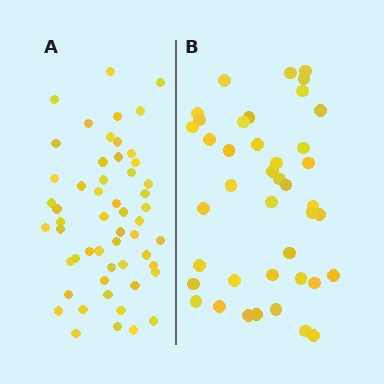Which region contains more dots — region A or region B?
Region A (the left region) has more dots.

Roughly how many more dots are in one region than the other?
Region A has approximately 15 more dots than region B.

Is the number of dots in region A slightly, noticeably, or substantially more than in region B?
Region A has noticeably more, but not dramatically so. The ratio is roughly 1.3 to 1.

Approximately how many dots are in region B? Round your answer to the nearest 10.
About 40 dots. (The exact count is 41, which rounds to 40.)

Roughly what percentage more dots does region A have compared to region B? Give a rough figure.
About 30% more.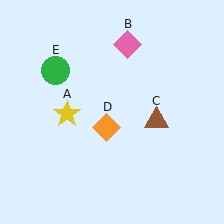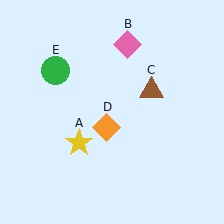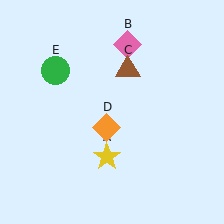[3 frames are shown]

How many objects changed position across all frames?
2 objects changed position: yellow star (object A), brown triangle (object C).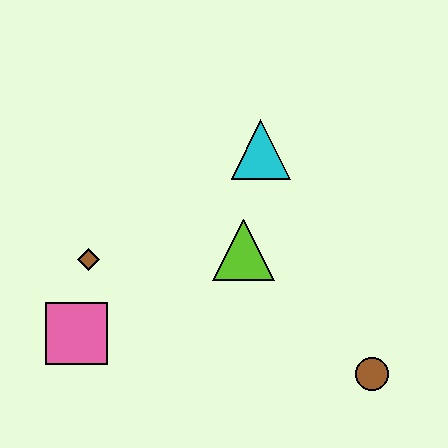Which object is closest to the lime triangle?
The cyan triangle is closest to the lime triangle.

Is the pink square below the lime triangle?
Yes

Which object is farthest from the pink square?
The brown circle is farthest from the pink square.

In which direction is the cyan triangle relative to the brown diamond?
The cyan triangle is to the right of the brown diamond.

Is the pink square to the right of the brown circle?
No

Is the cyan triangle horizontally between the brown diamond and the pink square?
No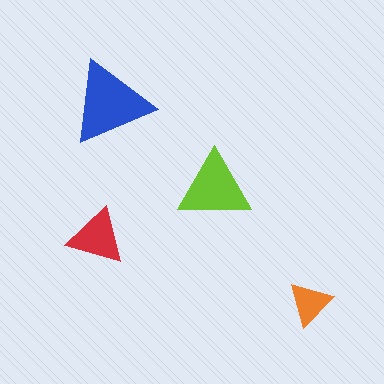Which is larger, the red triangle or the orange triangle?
The red one.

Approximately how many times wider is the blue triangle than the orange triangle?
About 2 times wider.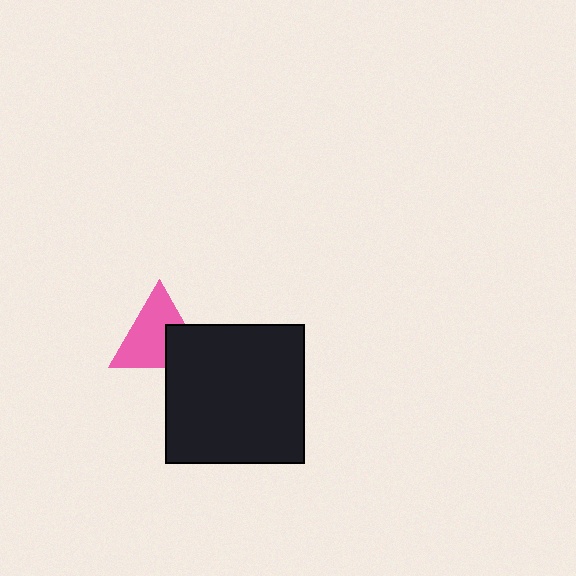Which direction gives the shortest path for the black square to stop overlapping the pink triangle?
Moving toward the lower-right gives the shortest separation.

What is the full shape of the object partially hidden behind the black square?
The partially hidden object is a pink triangle.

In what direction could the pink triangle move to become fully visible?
The pink triangle could move toward the upper-left. That would shift it out from behind the black square entirely.